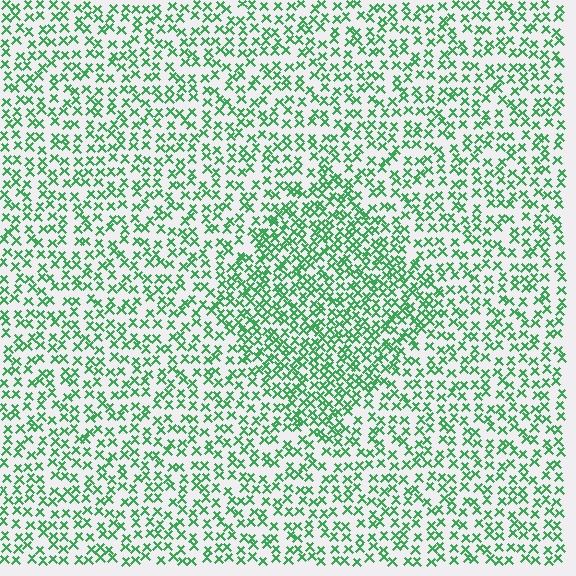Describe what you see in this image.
The image contains small green elements arranged at two different densities. A diamond-shaped region is visible where the elements are more densely packed than the surrounding area.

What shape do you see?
I see a diamond.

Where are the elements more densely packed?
The elements are more densely packed inside the diamond boundary.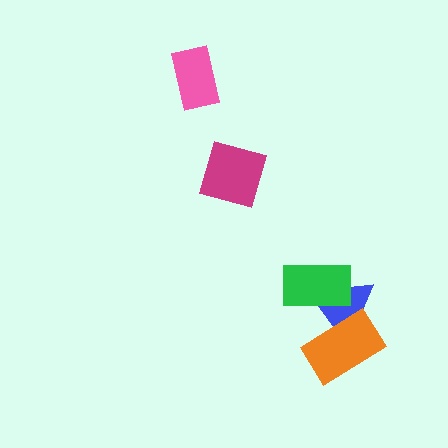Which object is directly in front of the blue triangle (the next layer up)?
The green rectangle is directly in front of the blue triangle.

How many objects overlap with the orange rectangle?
1 object overlaps with the orange rectangle.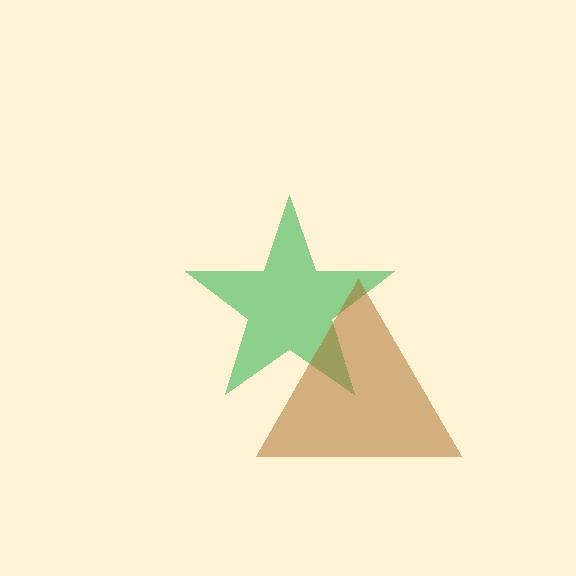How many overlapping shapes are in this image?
There are 2 overlapping shapes in the image.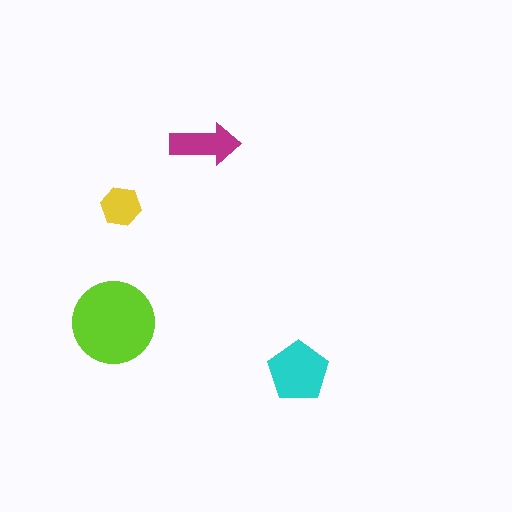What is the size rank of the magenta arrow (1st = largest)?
3rd.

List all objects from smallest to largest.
The yellow hexagon, the magenta arrow, the cyan pentagon, the lime circle.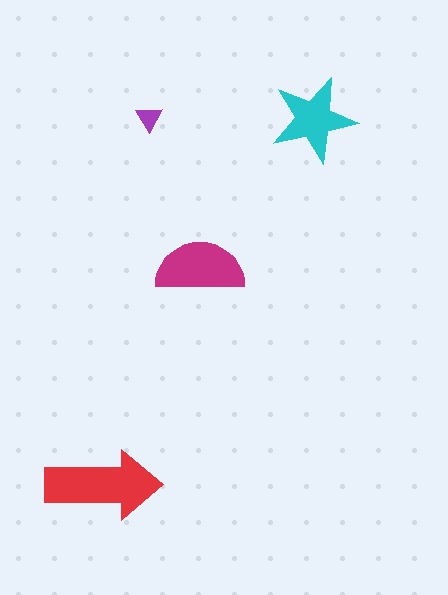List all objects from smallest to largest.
The purple triangle, the cyan star, the magenta semicircle, the red arrow.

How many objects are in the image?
There are 4 objects in the image.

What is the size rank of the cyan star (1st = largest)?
3rd.